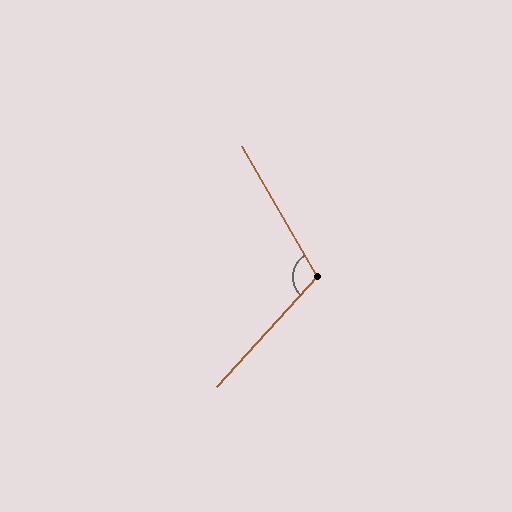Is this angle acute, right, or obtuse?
It is obtuse.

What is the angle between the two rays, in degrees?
Approximately 108 degrees.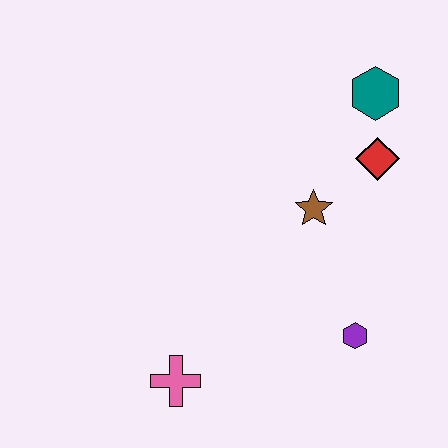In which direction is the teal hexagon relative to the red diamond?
The teal hexagon is above the red diamond.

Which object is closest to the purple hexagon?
The brown star is closest to the purple hexagon.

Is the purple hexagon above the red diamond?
No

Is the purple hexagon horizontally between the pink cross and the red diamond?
Yes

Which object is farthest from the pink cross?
The teal hexagon is farthest from the pink cross.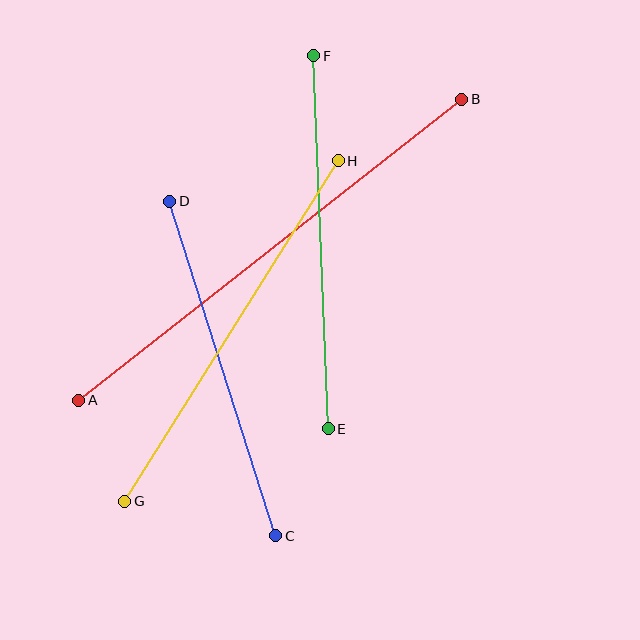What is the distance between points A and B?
The distance is approximately 487 pixels.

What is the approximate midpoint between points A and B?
The midpoint is at approximately (270, 250) pixels.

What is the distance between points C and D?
The distance is approximately 351 pixels.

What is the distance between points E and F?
The distance is approximately 373 pixels.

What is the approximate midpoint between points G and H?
The midpoint is at approximately (232, 331) pixels.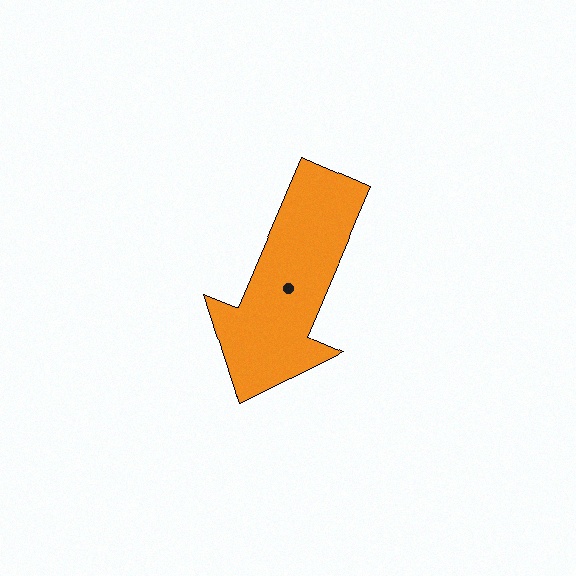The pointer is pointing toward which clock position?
Roughly 7 o'clock.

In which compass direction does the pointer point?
Southwest.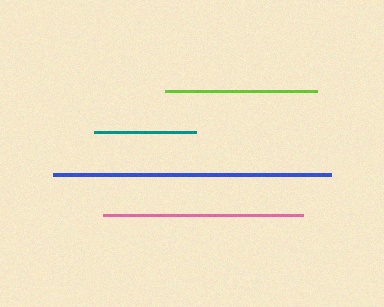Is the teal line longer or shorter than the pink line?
The pink line is longer than the teal line.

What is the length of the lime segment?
The lime segment is approximately 152 pixels long.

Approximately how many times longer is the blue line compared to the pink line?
The blue line is approximately 1.4 times the length of the pink line.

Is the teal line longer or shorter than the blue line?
The blue line is longer than the teal line.